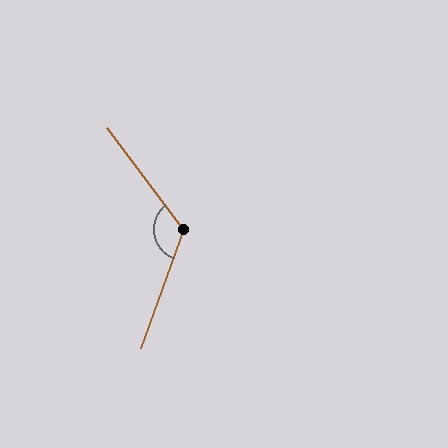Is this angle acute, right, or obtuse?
It is obtuse.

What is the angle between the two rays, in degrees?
Approximately 123 degrees.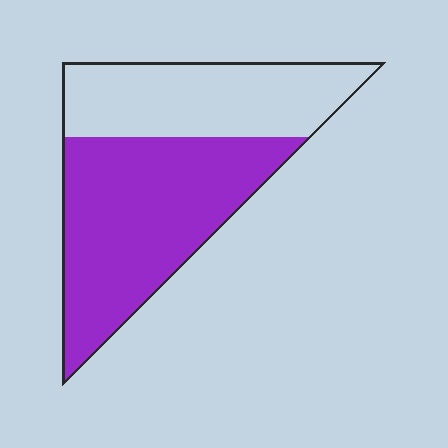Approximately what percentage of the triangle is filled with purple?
Approximately 60%.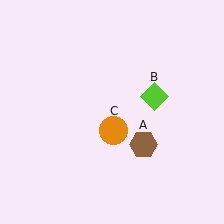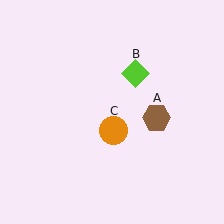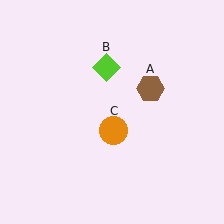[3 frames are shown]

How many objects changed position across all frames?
2 objects changed position: brown hexagon (object A), lime diamond (object B).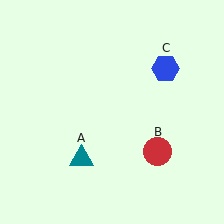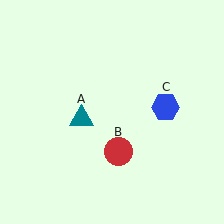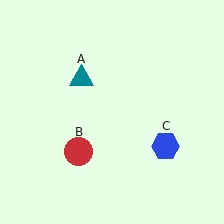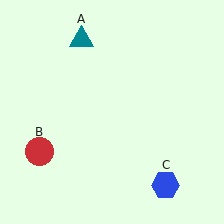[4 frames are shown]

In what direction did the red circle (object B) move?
The red circle (object B) moved left.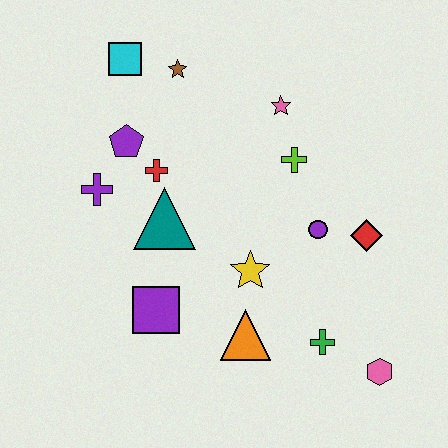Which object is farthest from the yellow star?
The cyan square is farthest from the yellow star.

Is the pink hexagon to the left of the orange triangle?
No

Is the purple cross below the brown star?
Yes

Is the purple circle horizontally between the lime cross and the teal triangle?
No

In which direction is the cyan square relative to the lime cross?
The cyan square is to the left of the lime cross.